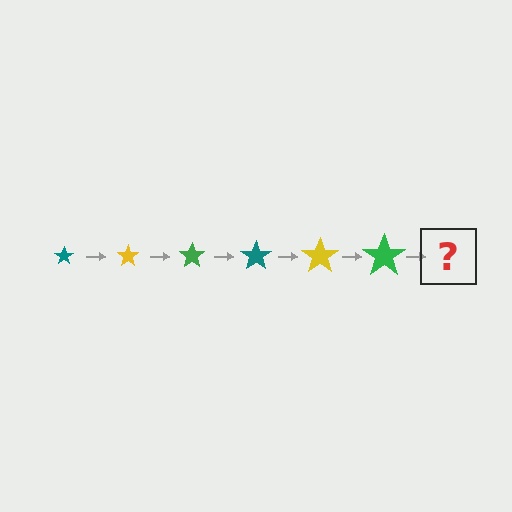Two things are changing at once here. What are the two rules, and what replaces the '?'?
The two rules are that the star grows larger each step and the color cycles through teal, yellow, and green. The '?' should be a teal star, larger than the previous one.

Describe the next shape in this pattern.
It should be a teal star, larger than the previous one.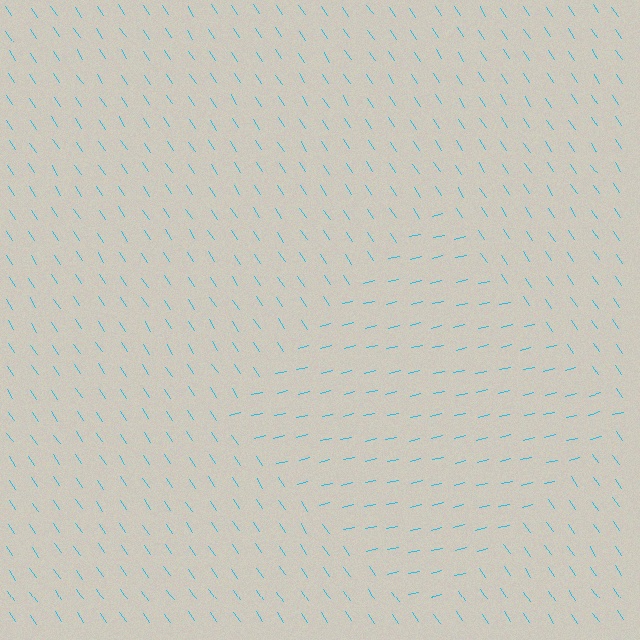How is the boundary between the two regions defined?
The boundary is defined purely by a change in line orientation (approximately 70 degrees difference). All lines are the same color and thickness.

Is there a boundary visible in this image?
Yes, there is a texture boundary formed by a change in line orientation.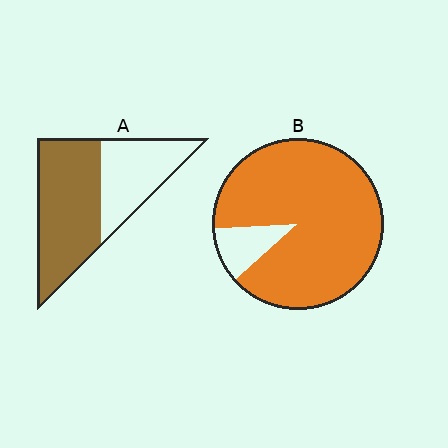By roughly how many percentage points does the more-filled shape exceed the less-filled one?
By roughly 30 percentage points (B over A).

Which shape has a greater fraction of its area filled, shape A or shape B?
Shape B.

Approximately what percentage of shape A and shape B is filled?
A is approximately 60% and B is approximately 90%.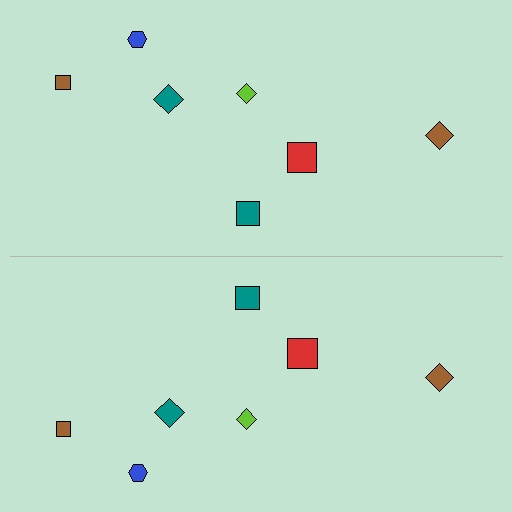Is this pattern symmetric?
Yes, this pattern has bilateral (reflection) symmetry.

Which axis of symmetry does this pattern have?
The pattern has a horizontal axis of symmetry running through the center of the image.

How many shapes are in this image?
There are 14 shapes in this image.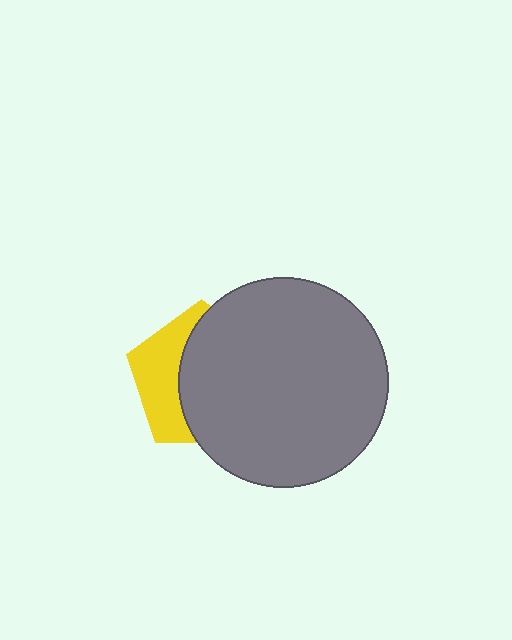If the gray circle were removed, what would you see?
You would see the complete yellow pentagon.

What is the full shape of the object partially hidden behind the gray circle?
The partially hidden object is a yellow pentagon.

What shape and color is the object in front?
The object in front is a gray circle.